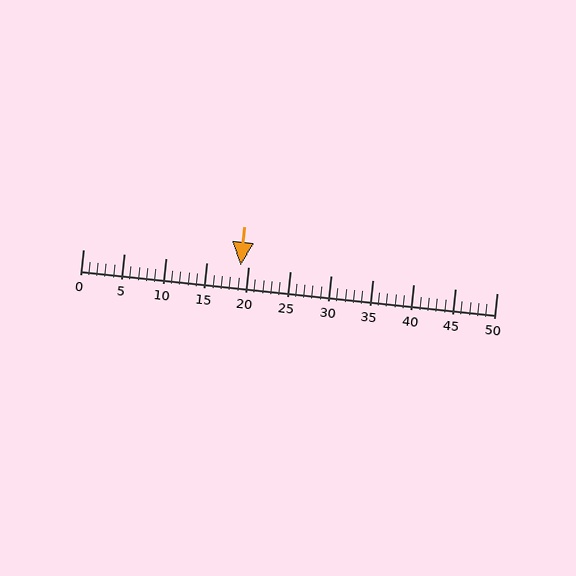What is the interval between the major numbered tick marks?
The major tick marks are spaced 5 units apart.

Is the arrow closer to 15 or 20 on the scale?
The arrow is closer to 20.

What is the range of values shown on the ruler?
The ruler shows values from 0 to 50.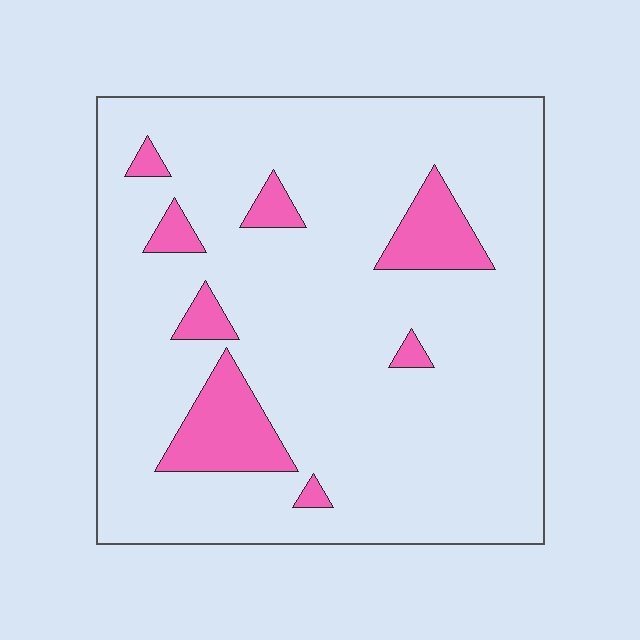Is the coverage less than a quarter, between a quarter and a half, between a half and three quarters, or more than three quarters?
Less than a quarter.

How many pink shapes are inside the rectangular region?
8.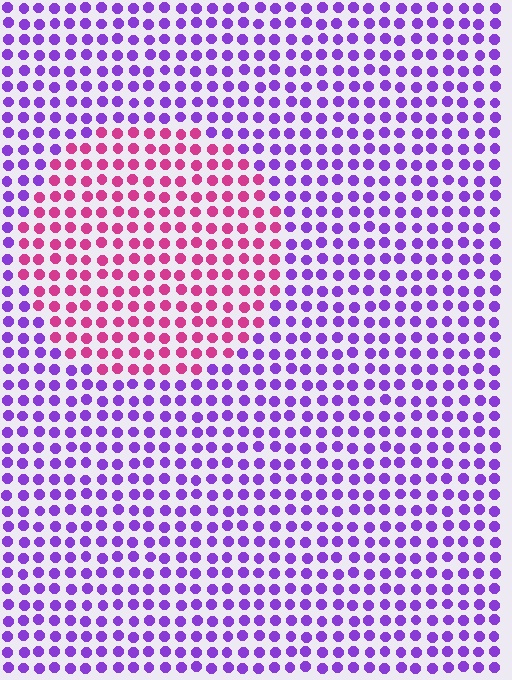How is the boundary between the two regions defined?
The boundary is defined purely by a slight shift in hue (about 55 degrees). Spacing, size, and orientation are identical on both sides.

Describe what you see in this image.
The image is filled with small purple elements in a uniform arrangement. A circle-shaped region is visible where the elements are tinted to a slightly different hue, forming a subtle color boundary.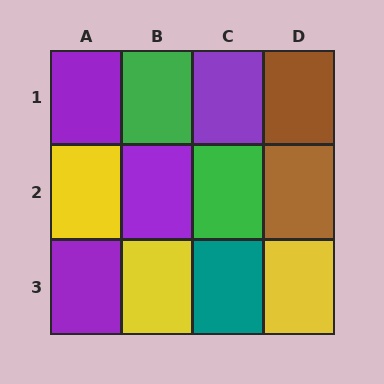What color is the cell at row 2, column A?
Yellow.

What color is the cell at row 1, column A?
Purple.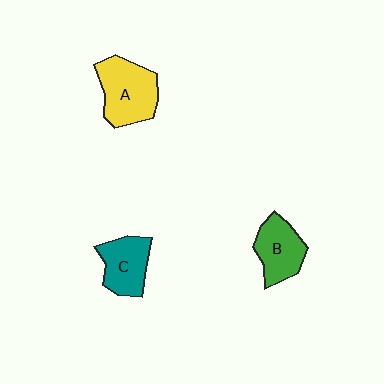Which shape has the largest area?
Shape A (yellow).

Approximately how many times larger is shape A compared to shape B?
Approximately 1.3 times.